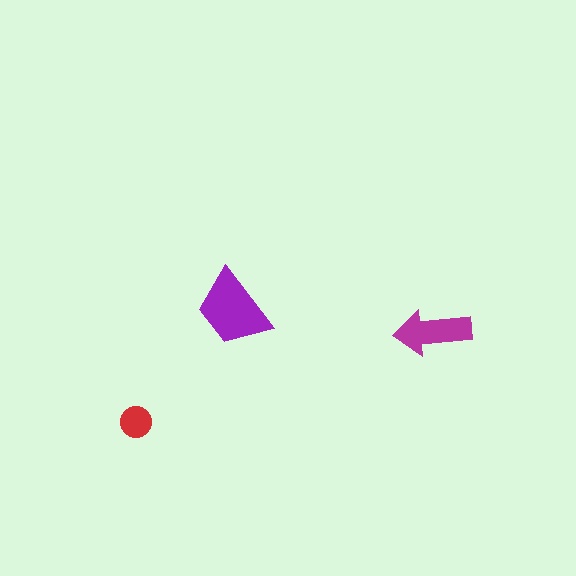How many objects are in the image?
There are 3 objects in the image.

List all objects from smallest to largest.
The red circle, the magenta arrow, the purple trapezoid.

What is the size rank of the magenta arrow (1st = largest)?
2nd.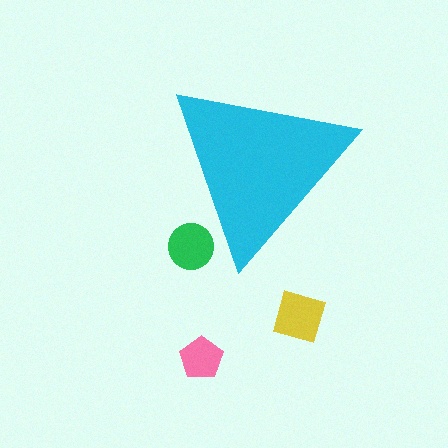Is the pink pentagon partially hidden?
No, the pink pentagon is fully visible.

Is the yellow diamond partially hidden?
No, the yellow diamond is fully visible.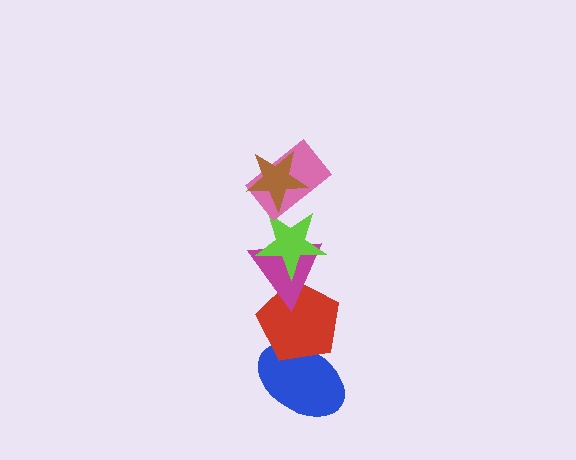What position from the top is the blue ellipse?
The blue ellipse is 6th from the top.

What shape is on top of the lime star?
The pink rectangle is on top of the lime star.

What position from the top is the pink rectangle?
The pink rectangle is 2nd from the top.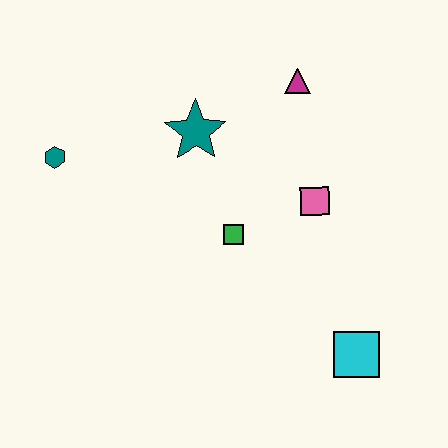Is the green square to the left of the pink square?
Yes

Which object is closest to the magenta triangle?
The teal star is closest to the magenta triangle.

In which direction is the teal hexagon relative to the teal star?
The teal hexagon is to the left of the teal star.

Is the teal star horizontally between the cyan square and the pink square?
No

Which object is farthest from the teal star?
The cyan square is farthest from the teal star.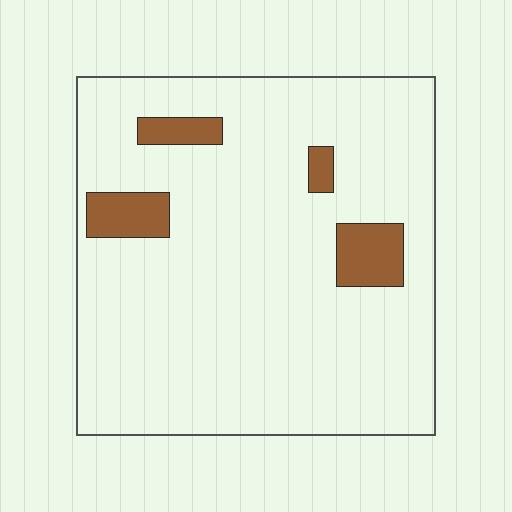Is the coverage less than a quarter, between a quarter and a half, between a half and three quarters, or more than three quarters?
Less than a quarter.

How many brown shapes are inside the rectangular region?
4.